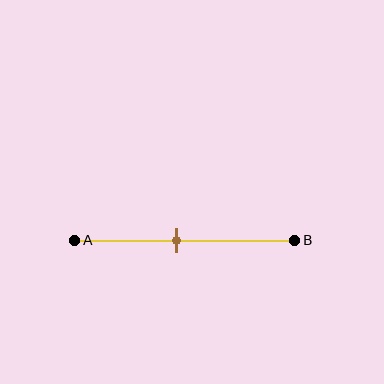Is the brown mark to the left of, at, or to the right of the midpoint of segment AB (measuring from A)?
The brown mark is to the left of the midpoint of segment AB.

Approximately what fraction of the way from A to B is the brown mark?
The brown mark is approximately 45% of the way from A to B.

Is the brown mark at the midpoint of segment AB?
No, the mark is at about 45% from A, not at the 50% midpoint.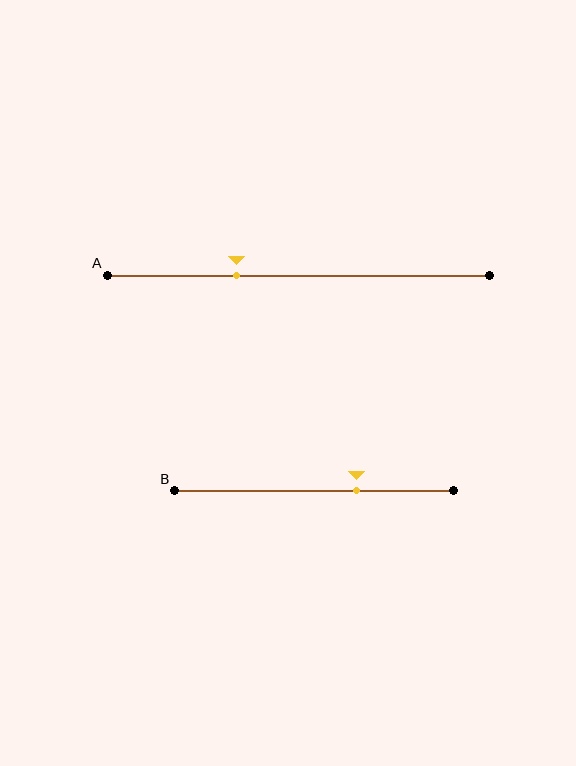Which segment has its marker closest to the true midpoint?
Segment B has its marker closest to the true midpoint.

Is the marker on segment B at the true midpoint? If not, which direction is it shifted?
No, the marker on segment B is shifted to the right by about 15% of the segment length.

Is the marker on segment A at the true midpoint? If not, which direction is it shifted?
No, the marker on segment A is shifted to the left by about 16% of the segment length.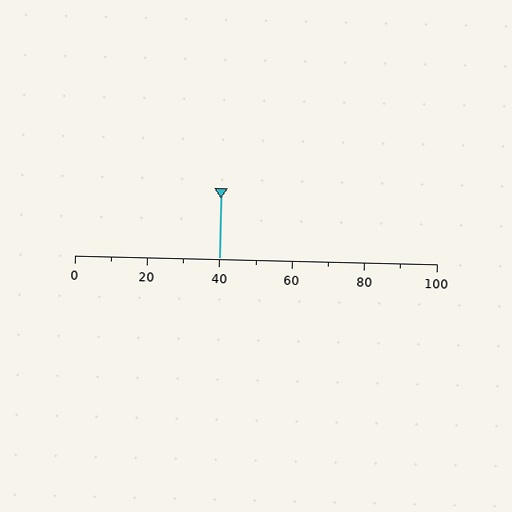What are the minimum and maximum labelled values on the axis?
The axis runs from 0 to 100.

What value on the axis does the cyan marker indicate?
The marker indicates approximately 40.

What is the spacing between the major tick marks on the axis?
The major ticks are spaced 20 apart.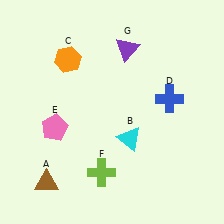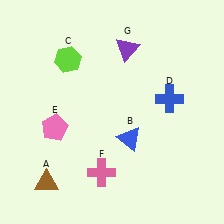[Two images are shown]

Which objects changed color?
B changed from cyan to blue. C changed from orange to lime. F changed from lime to pink.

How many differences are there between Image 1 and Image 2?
There are 3 differences between the two images.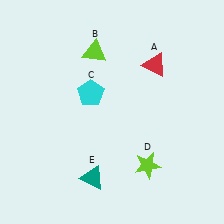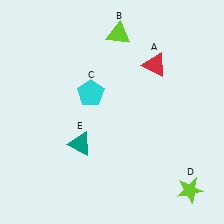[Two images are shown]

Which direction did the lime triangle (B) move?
The lime triangle (B) moved right.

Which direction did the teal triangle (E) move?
The teal triangle (E) moved up.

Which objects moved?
The objects that moved are: the lime triangle (B), the lime star (D), the teal triangle (E).